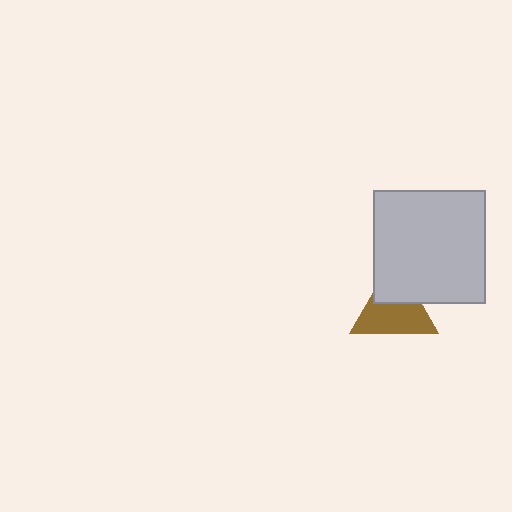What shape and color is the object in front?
The object in front is a light gray square.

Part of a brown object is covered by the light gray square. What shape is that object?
It is a triangle.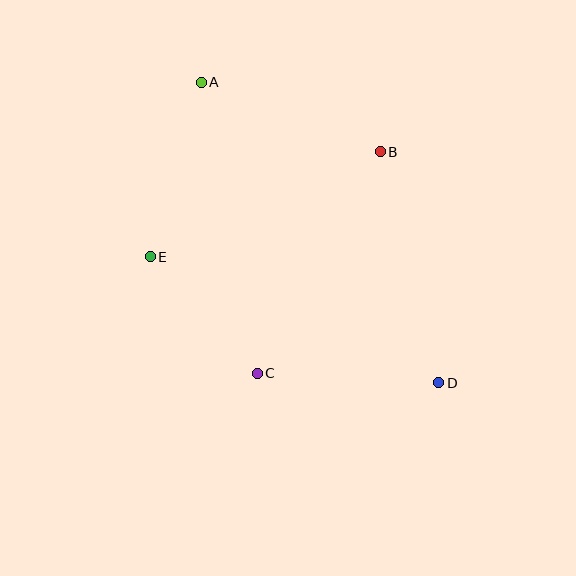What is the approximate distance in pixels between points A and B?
The distance between A and B is approximately 192 pixels.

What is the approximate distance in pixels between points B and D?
The distance between B and D is approximately 238 pixels.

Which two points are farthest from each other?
Points A and D are farthest from each other.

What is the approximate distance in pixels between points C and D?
The distance between C and D is approximately 182 pixels.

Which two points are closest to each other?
Points C and E are closest to each other.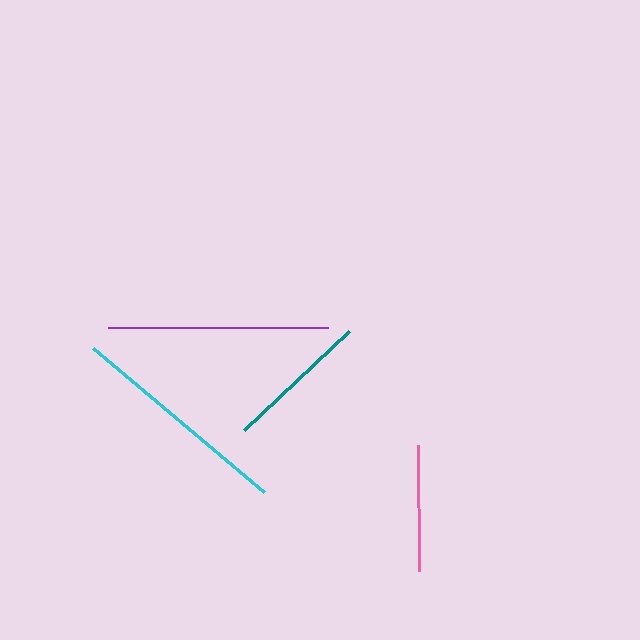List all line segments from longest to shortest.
From longest to shortest: cyan, purple, teal, pink.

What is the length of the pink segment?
The pink segment is approximately 126 pixels long.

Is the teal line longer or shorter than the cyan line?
The cyan line is longer than the teal line.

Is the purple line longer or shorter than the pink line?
The purple line is longer than the pink line.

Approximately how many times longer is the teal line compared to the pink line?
The teal line is approximately 1.1 times the length of the pink line.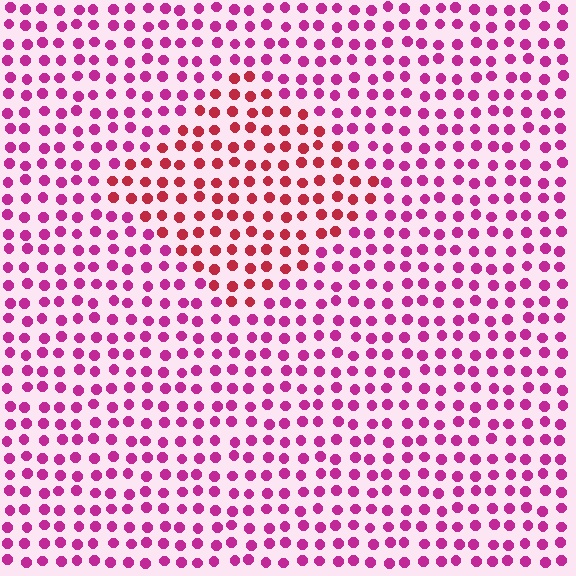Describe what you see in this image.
The image is filled with small magenta elements in a uniform arrangement. A diamond-shaped region is visible where the elements are tinted to a slightly different hue, forming a subtle color boundary.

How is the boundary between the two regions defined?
The boundary is defined purely by a slight shift in hue (about 34 degrees). Spacing, size, and orientation are identical on both sides.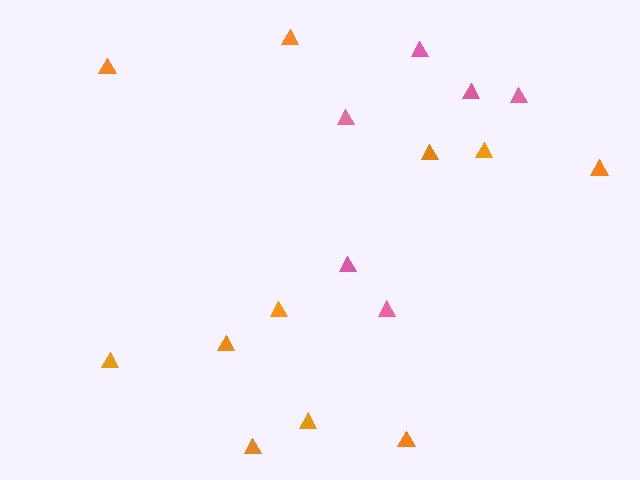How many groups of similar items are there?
There are 2 groups: one group of orange triangles (11) and one group of pink triangles (6).